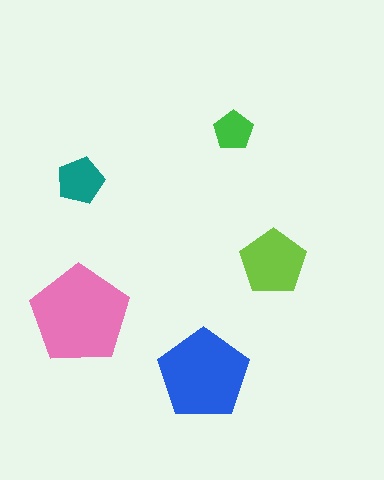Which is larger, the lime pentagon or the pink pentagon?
The pink one.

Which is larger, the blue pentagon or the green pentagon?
The blue one.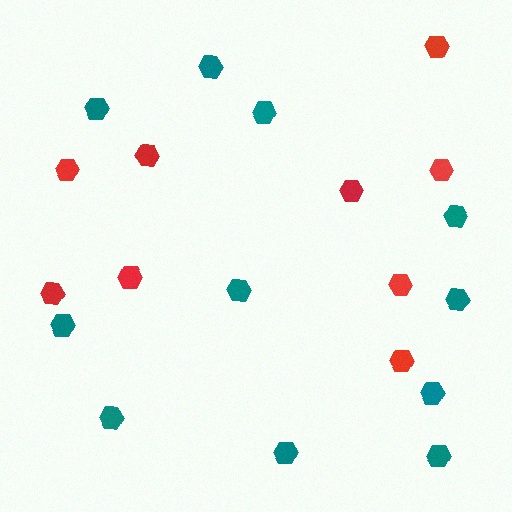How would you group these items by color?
There are 2 groups: one group of teal hexagons (11) and one group of red hexagons (9).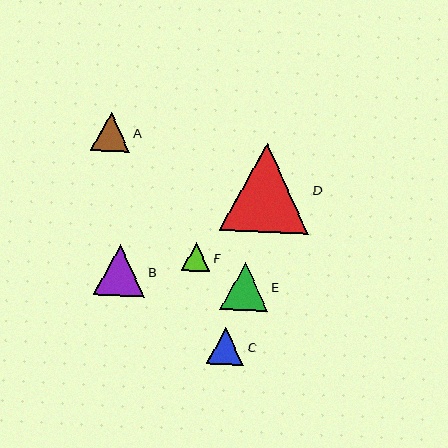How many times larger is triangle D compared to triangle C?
Triangle D is approximately 2.4 times the size of triangle C.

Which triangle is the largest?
Triangle D is the largest with a size of approximately 89 pixels.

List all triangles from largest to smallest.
From largest to smallest: D, B, E, A, C, F.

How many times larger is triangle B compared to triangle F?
Triangle B is approximately 1.8 times the size of triangle F.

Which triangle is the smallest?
Triangle F is the smallest with a size of approximately 29 pixels.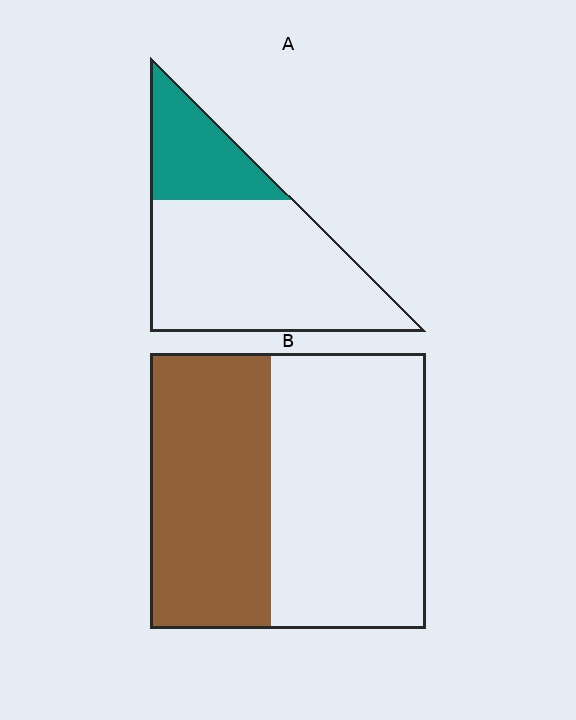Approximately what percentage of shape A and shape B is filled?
A is approximately 25% and B is approximately 45%.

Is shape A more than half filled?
No.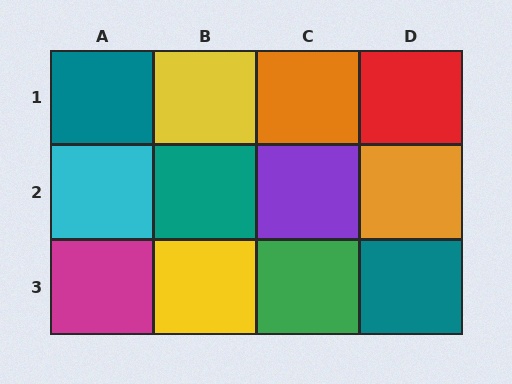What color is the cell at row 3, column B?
Yellow.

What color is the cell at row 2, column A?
Cyan.